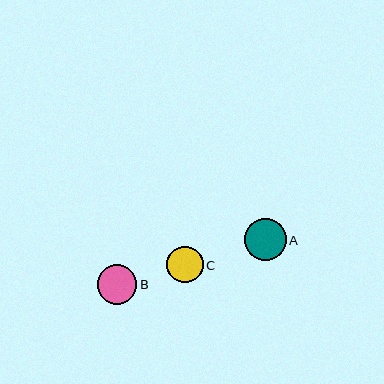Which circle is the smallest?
Circle C is the smallest with a size of approximately 37 pixels.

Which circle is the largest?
Circle A is the largest with a size of approximately 42 pixels.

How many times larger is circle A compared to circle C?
Circle A is approximately 1.1 times the size of circle C.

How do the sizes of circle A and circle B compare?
Circle A and circle B are approximately the same size.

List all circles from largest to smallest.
From largest to smallest: A, B, C.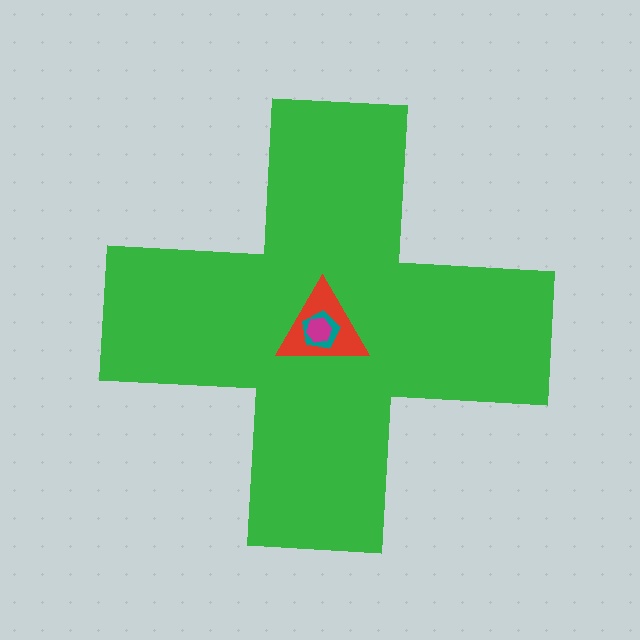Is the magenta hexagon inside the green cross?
Yes.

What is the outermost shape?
The green cross.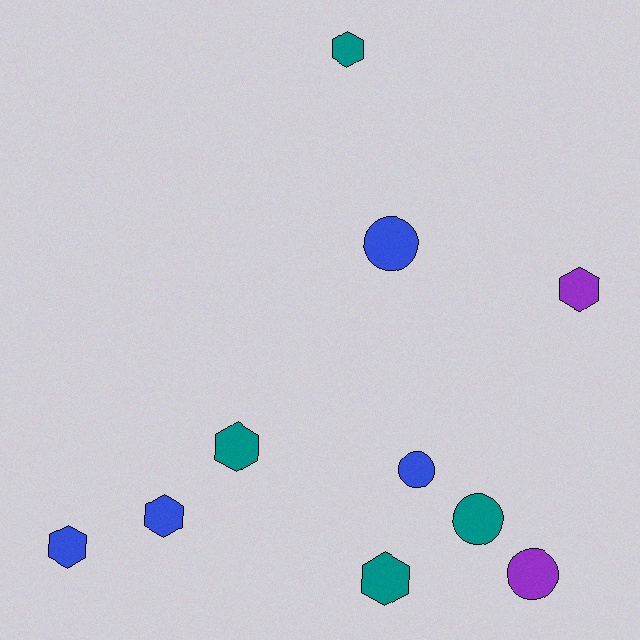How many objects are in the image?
There are 10 objects.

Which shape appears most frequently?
Hexagon, with 6 objects.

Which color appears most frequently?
Teal, with 4 objects.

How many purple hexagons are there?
There is 1 purple hexagon.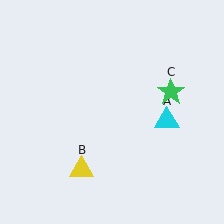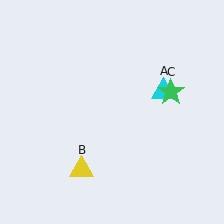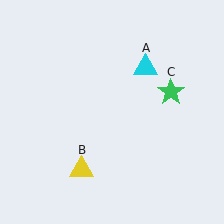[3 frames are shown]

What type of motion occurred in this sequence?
The cyan triangle (object A) rotated counterclockwise around the center of the scene.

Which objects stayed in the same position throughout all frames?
Yellow triangle (object B) and green star (object C) remained stationary.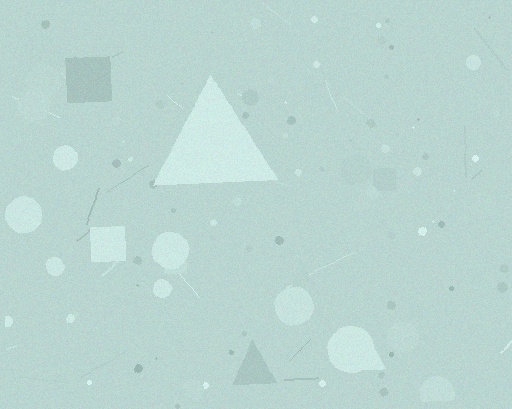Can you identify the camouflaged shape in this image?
The camouflaged shape is a triangle.